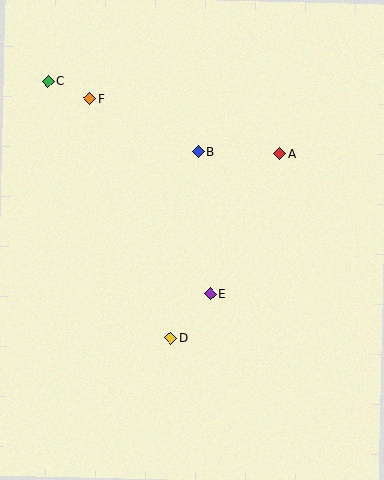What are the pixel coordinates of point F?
Point F is at (90, 98).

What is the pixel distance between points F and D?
The distance between F and D is 253 pixels.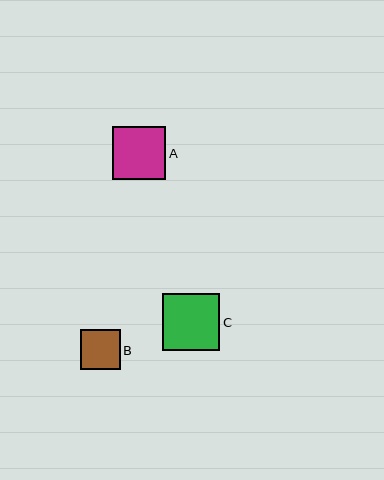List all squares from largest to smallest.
From largest to smallest: C, A, B.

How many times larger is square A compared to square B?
Square A is approximately 1.3 times the size of square B.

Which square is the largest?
Square C is the largest with a size of approximately 57 pixels.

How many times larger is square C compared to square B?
Square C is approximately 1.4 times the size of square B.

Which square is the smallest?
Square B is the smallest with a size of approximately 39 pixels.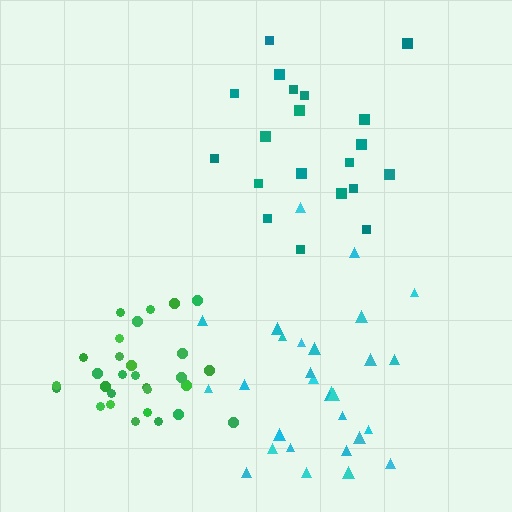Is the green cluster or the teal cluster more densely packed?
Green.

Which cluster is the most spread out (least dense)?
Teal.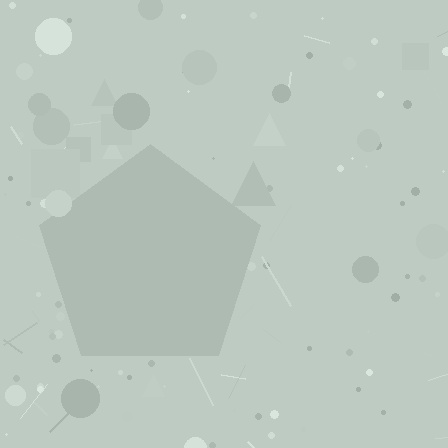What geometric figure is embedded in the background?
A pentagon is embedded in the background.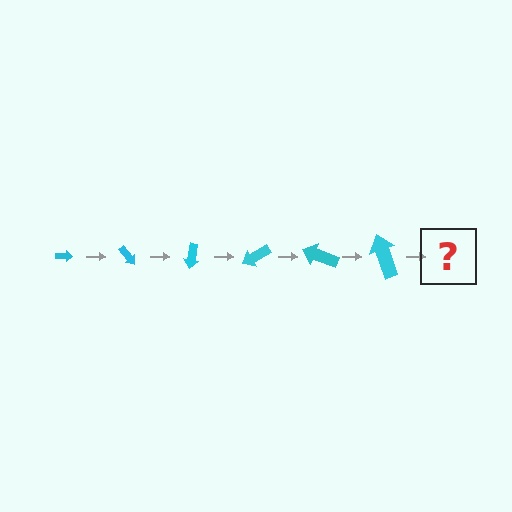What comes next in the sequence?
The next element should be an arrow, larger than the previous one and rotated 300 degrees from the start.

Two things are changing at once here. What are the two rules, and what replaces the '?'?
The two rules are that the arrow grows larger each step and it rotates 50 degrees each step. The '?' should be an arrow, larger than the previous one and rotated 300 degrees from the start.